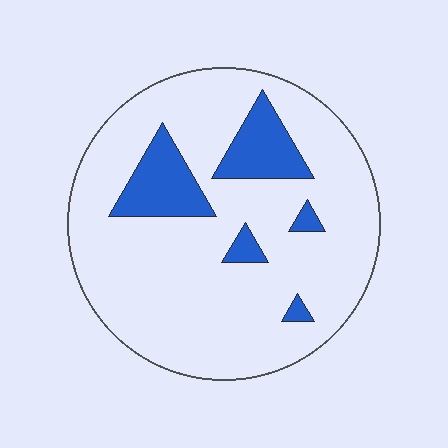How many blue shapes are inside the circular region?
5.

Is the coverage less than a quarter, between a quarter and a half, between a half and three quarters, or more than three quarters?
Less than a quarter.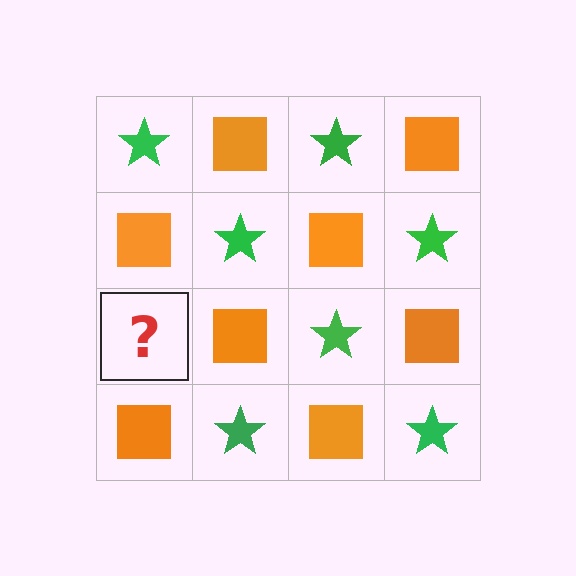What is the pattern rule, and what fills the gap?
The rule is that it alternates green star and orange square in a checkerboard pattern. The gap should be filled with a green star.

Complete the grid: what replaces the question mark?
The question mark should be replaced with a green star.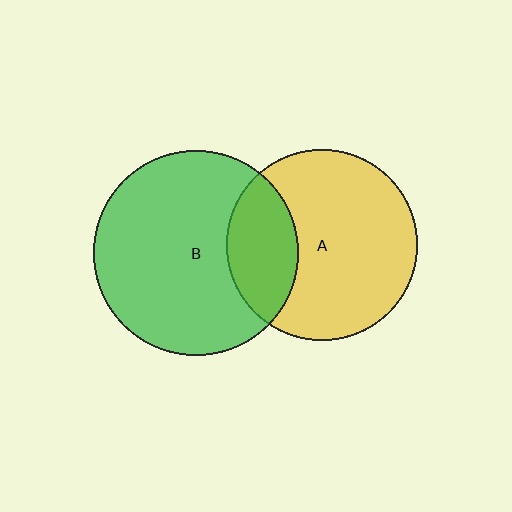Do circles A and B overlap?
Yes.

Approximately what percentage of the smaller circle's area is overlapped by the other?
Approximately 25%.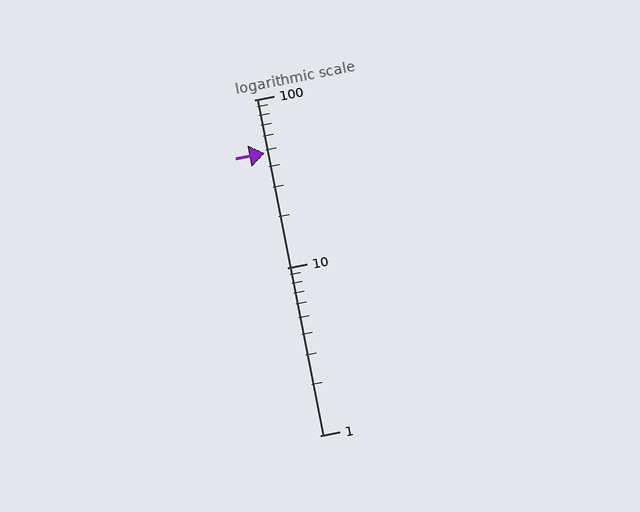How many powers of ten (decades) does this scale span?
The scale spans 2 decades, from 1 to 100.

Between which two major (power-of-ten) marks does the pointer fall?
The pointer is between 10 and 100.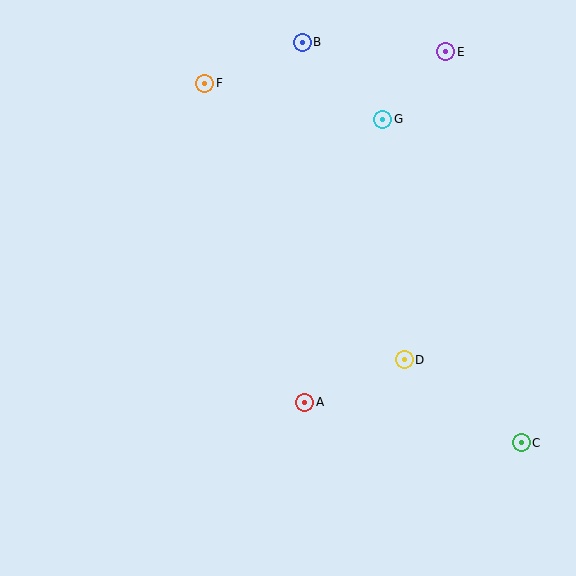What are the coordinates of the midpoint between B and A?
The midpoint between B and A is at (303, 222).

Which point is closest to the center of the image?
Point A at (305, 402) is closest to the center.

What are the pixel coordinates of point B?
Point B is at (302, 42).